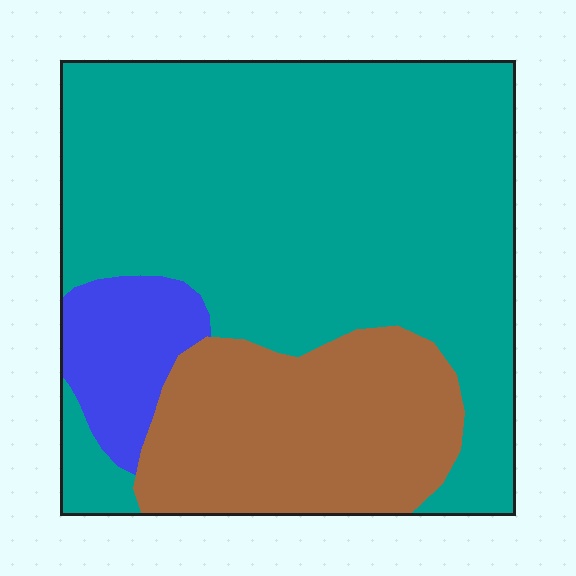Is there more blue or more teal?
Teal.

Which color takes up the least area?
Blue, at roughly 10%.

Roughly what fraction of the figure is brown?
Brown covers around 25% of the figure.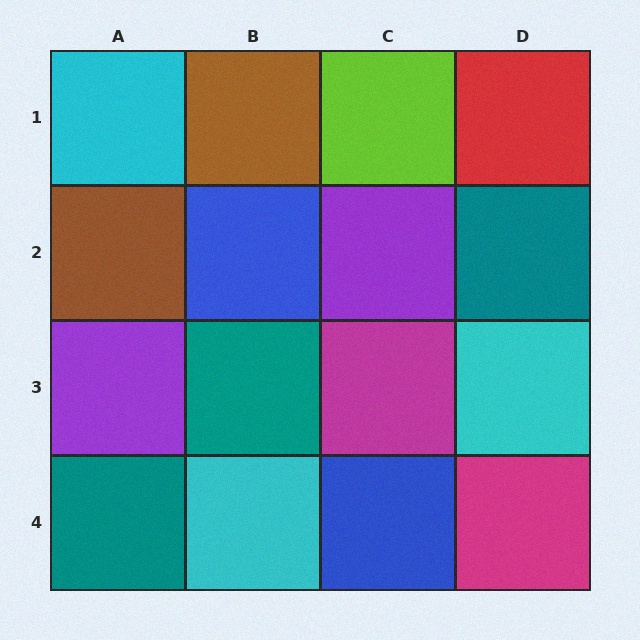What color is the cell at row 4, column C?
Blue.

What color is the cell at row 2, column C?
Purple.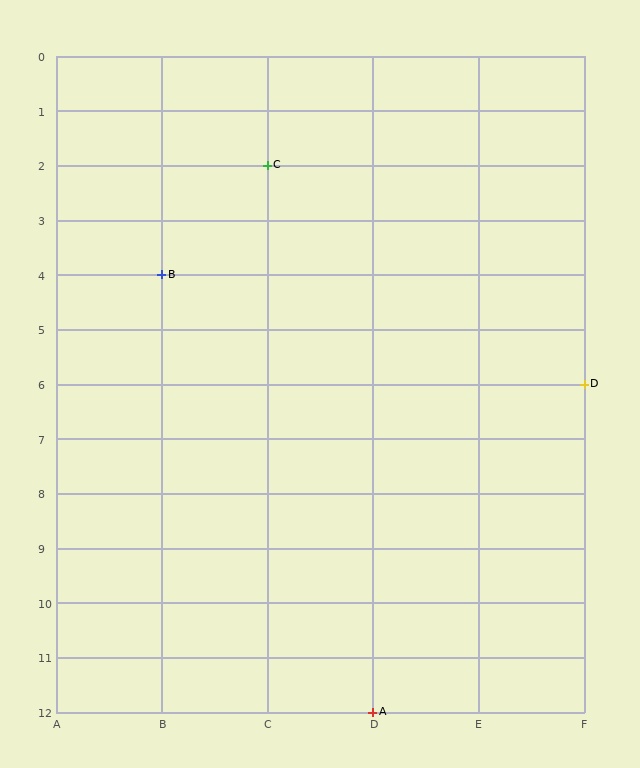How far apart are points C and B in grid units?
Points C and B are 1 column and 2 rows apart (about 2.2 grid units diagonally).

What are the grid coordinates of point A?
Point A is at grid coordinates (D, 12).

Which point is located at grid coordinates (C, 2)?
Point C is at (C, 2).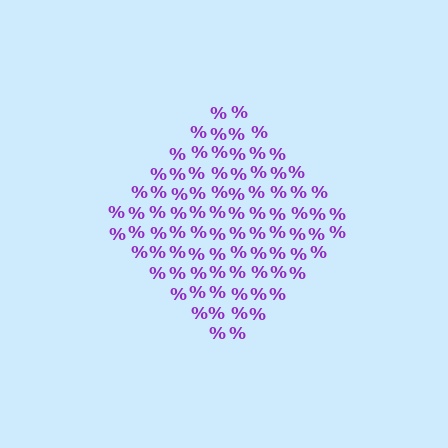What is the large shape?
The large shape is a diamond.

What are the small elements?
The small elements are percent signs.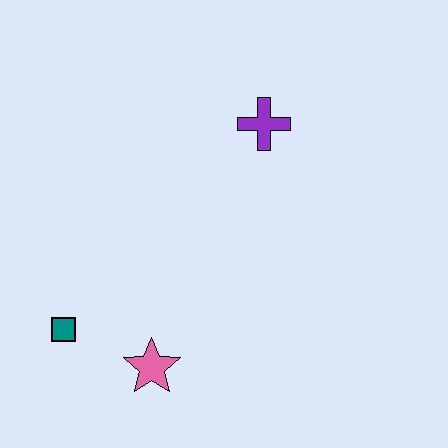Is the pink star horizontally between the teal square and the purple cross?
Yes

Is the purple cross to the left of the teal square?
No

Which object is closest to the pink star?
The teal square is closest to the pink star.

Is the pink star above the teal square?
No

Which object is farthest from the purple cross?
The teal square is farthest from the purple cross.